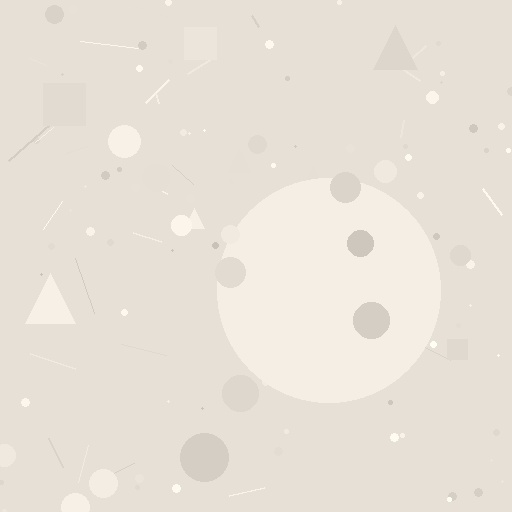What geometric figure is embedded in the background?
A circle is embedded in the background.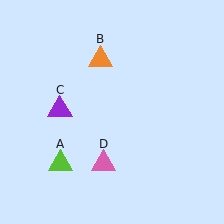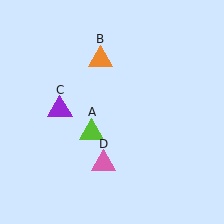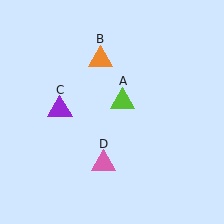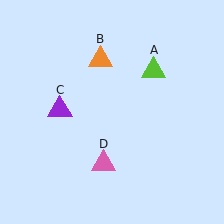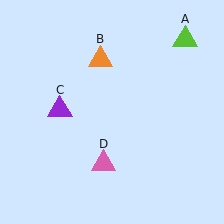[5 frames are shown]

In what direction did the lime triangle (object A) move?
The lime triangle (object A) moved up and to the right.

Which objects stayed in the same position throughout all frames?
Orange triangle (object B) and purple triangle (object C) and pink triangle (object D) remained stationary.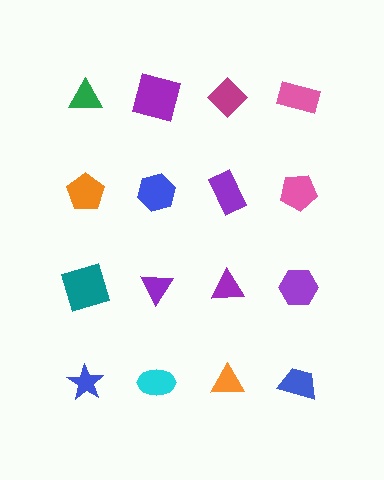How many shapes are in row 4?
4 shapes.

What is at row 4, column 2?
A cyan ellipse.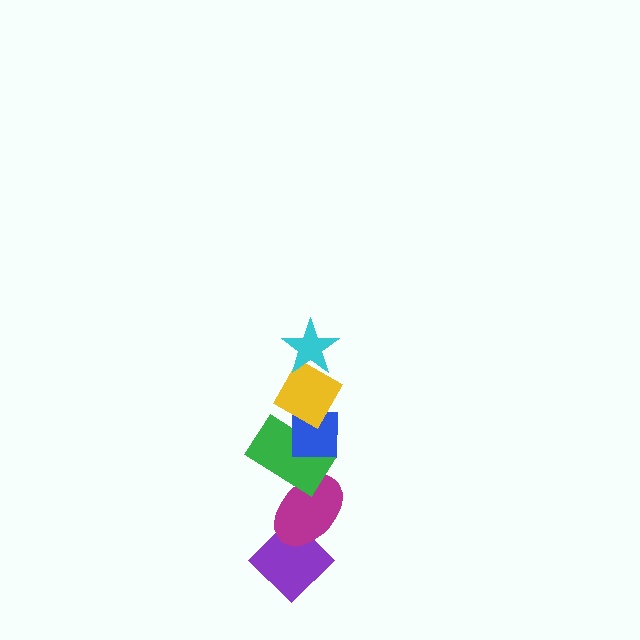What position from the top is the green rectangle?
The green rectangle is 4th from the top.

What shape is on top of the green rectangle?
The blue square is on top of the green rectangle.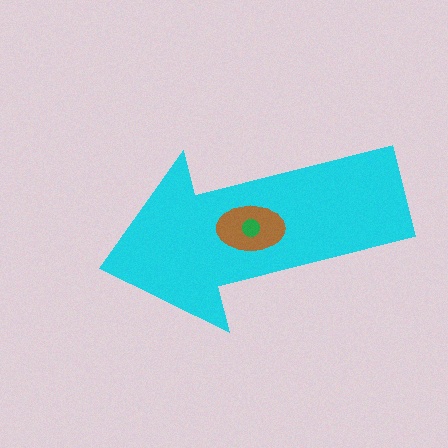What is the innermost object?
The green circle.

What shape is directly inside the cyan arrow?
The brown ellipse.